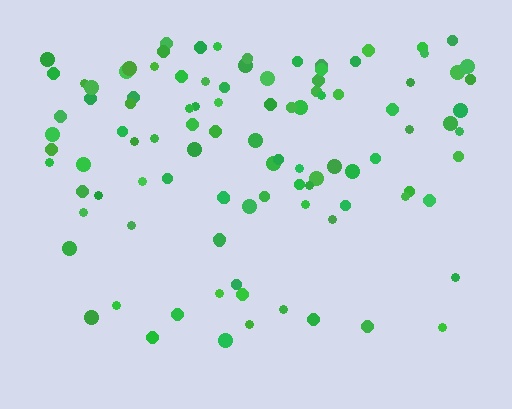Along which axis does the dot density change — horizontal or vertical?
Vertical.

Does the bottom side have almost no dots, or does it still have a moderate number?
Still a moderate number, just noticeably fewer than the top.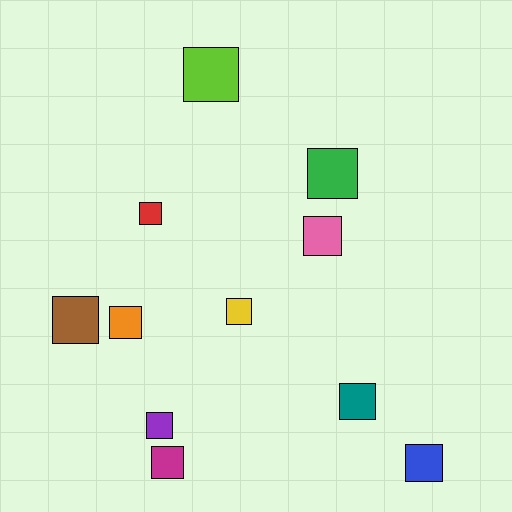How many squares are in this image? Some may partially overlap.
There are 11 squares.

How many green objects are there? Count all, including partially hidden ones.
There is 1 green object.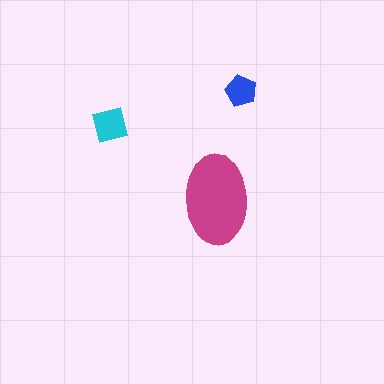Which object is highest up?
The blue pentagon is topmost.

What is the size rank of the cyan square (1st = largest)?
2nd.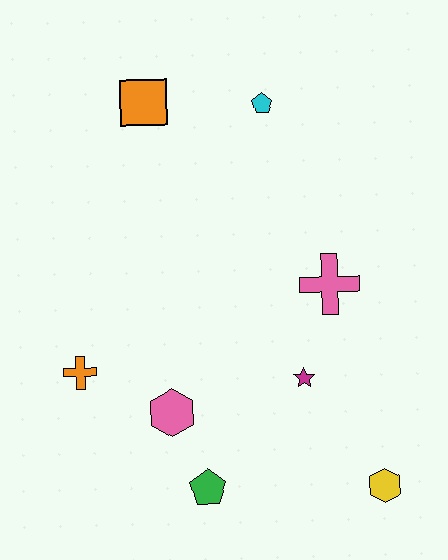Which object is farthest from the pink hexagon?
The cyan pentagon is farthest from the pink hexagon.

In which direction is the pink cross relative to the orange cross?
The pink cross is to the right of the orange cross.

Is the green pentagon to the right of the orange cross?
Yes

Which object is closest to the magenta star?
The pink cross is closest to the magenta star.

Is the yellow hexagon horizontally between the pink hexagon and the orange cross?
No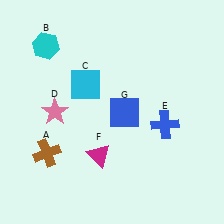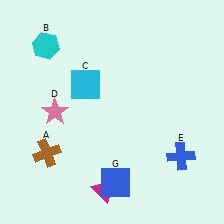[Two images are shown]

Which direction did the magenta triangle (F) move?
The magenta triangle (F) moved down.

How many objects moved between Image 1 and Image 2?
3 objects moved between the two images.